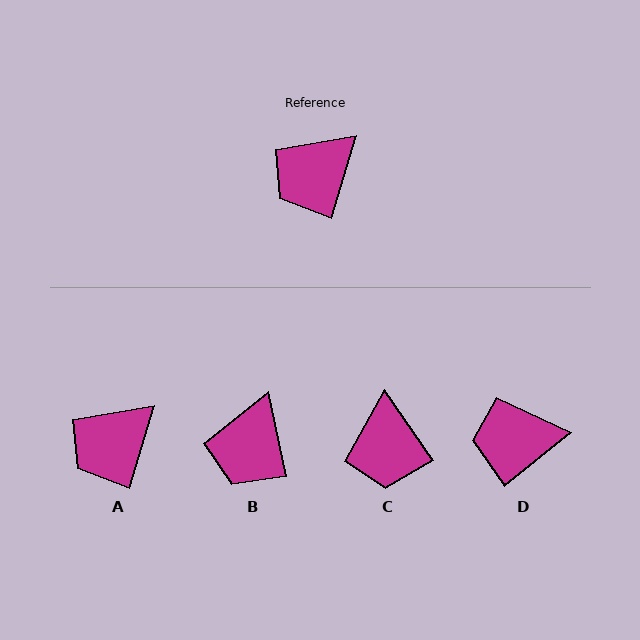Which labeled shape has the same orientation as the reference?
A.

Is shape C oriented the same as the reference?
No, it is off by about 52 degrees.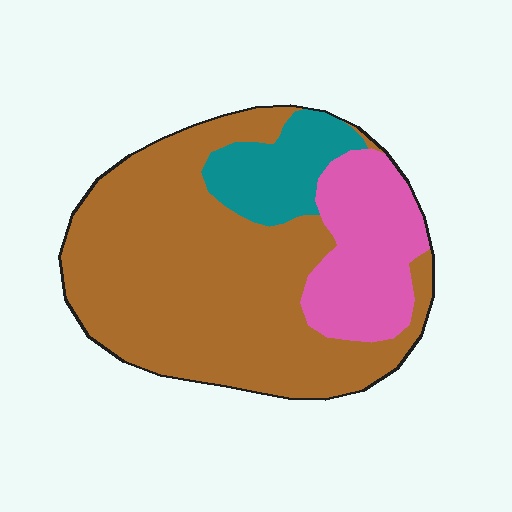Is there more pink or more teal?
Pink.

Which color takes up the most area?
Brown, at roughly 65%.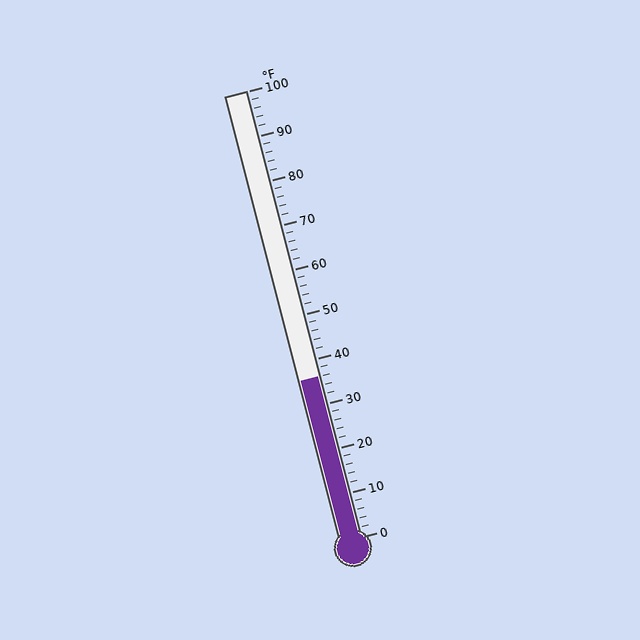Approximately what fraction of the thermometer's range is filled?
The thermometer is filled to approximately 35% of its range.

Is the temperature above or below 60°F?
The temperature is below 60°F.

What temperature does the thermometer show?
The thermometer shows approximately 36°F.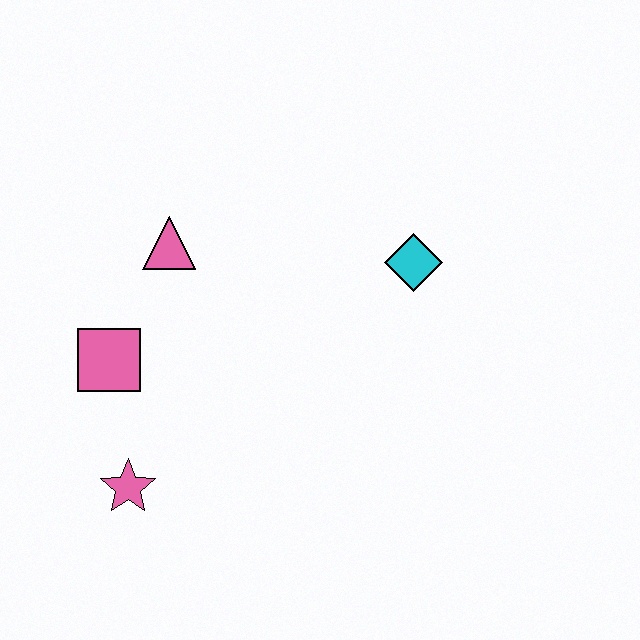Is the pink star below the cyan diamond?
Yes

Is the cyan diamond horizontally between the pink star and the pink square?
No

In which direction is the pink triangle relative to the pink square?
The pink triangle is above the pink square.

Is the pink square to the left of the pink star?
Yes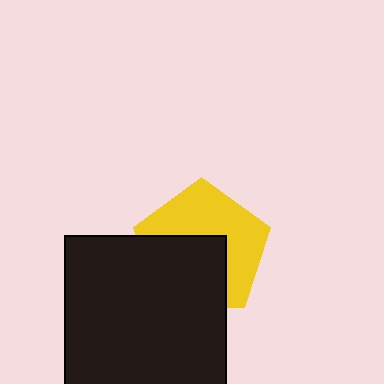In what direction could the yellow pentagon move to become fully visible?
The yellow pentagon could move up. That would shift it out from behind the black square entirely.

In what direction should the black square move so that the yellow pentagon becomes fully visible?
The black square should move down. That is the shortest direction to clear the overlap and leave the yellow pentagon fully visible.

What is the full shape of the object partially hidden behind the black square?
The partially hidden object is a yellow pentagon.